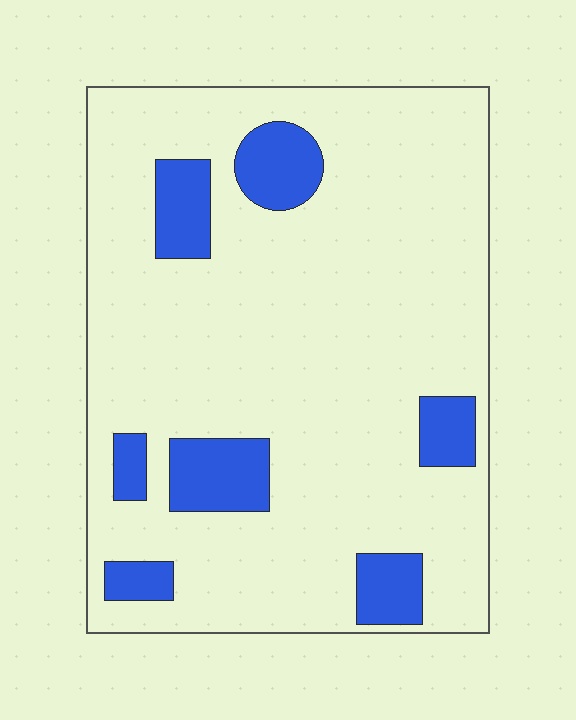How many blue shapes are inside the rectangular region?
7.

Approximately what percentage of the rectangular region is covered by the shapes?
Approximately 15%.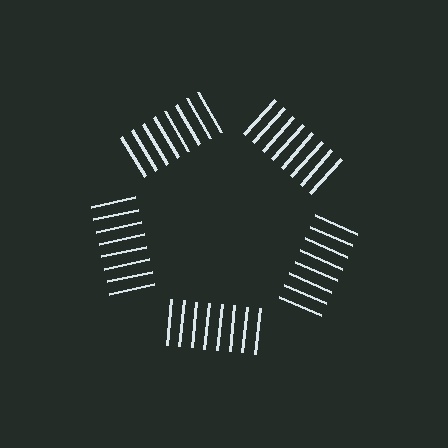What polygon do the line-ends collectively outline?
An illusory pentagon — the line segments terminate on its edges but no continuous stroke is drawn.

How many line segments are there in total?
40 — 8 along each of the 5 edges.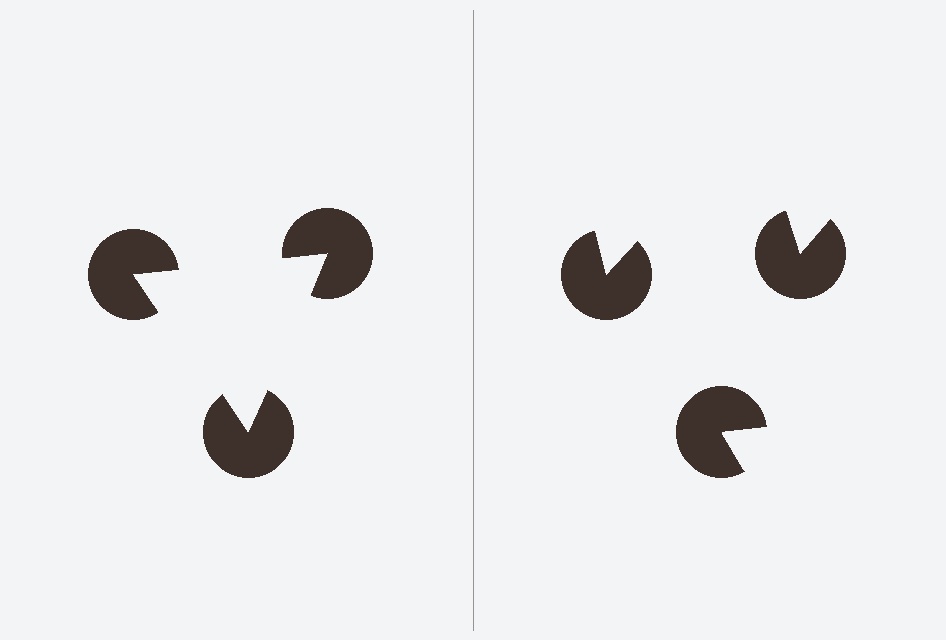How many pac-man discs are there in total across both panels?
6 — 3 on each side.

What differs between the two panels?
The pac-man discs are positioned identically on both sides; only the wedge orientations differ. On the left they align to a triangle; on the right they are misaligned.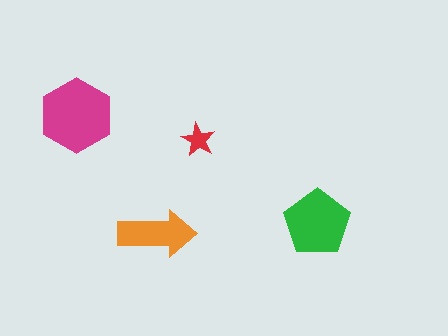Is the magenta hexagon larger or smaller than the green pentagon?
Larger.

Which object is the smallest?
The red star.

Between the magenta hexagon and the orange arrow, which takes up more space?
The magenta hexagon.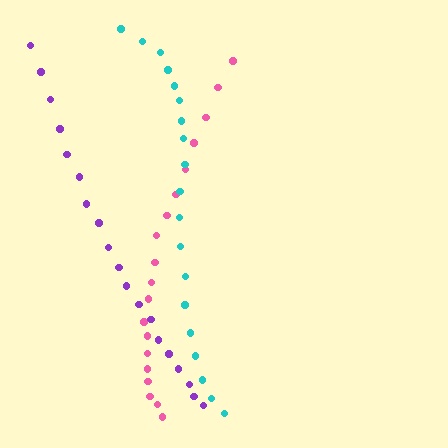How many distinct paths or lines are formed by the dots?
There are 3 distinct paths.